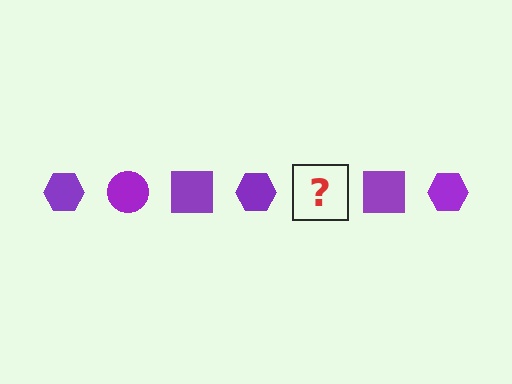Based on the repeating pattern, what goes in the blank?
The blank should be a purple circle.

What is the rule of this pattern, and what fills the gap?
The rule is that the pattern cycles through hexagon, circle, square shapes in purple. The gap should be filled with a purple circle.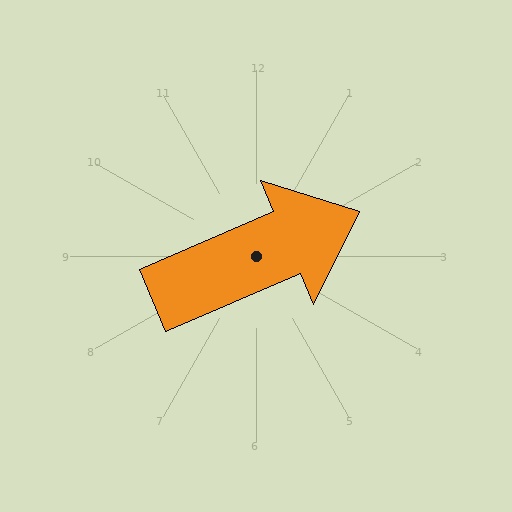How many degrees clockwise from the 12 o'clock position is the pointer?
Approximately 67 degrees.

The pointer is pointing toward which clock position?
Roughly 2 o'clock.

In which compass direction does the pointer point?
Northeast.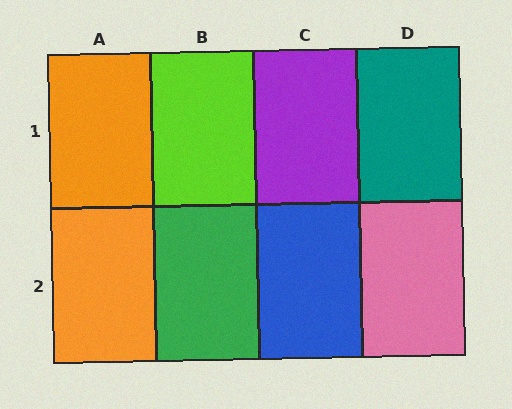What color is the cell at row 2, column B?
Green.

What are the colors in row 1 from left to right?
Orange, lime, purple, teal.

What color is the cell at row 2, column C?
Blue.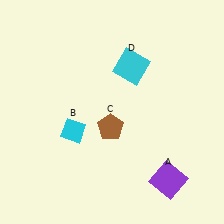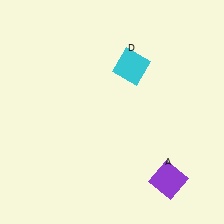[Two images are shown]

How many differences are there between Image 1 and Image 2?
There are 2 differences between the two images.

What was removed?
The brown pentagon (C), the cyan diamond (B) were removed in Image 2.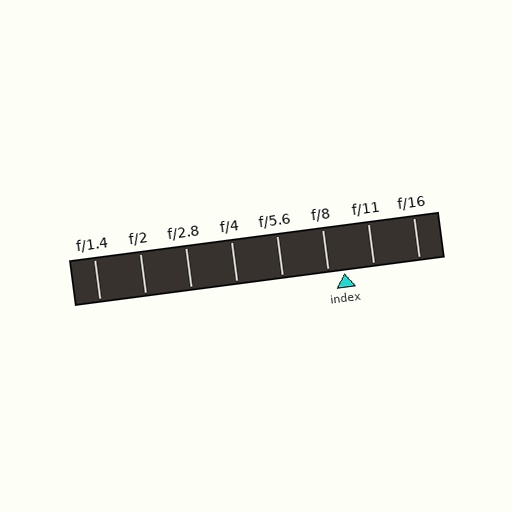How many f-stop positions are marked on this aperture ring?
There are 8 f-stop positions marked.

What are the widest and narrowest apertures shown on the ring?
The widest aperture shown is f/1.4 and the narrowest is f/16.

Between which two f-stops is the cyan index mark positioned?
The index mark is between f/8 and f/11.